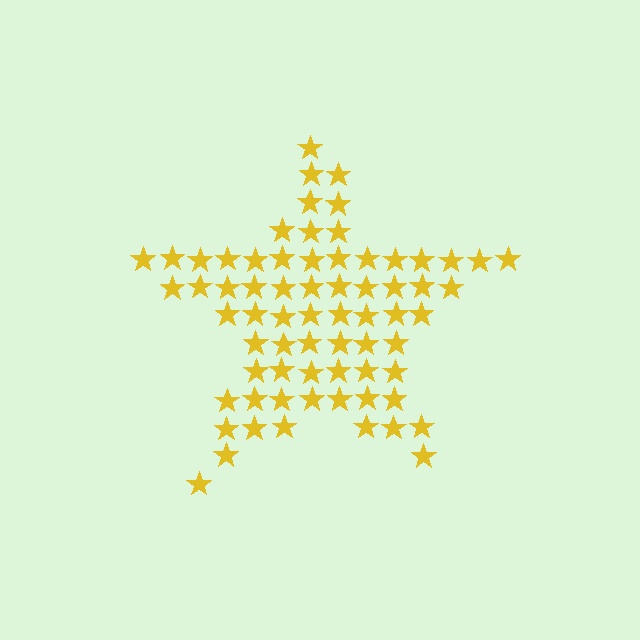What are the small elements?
The small elements are stars.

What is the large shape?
The large shape is a star.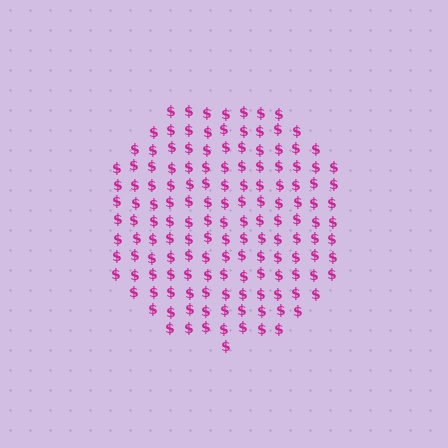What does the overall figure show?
The overall figure shows a circle.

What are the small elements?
The small elements are dollar signs.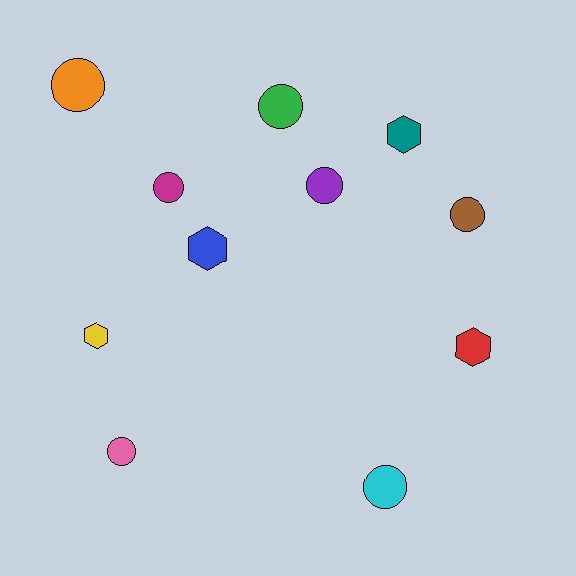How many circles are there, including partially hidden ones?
There are 7 circles.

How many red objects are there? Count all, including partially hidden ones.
There is 1 red object.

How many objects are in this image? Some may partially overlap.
There are 11 objects.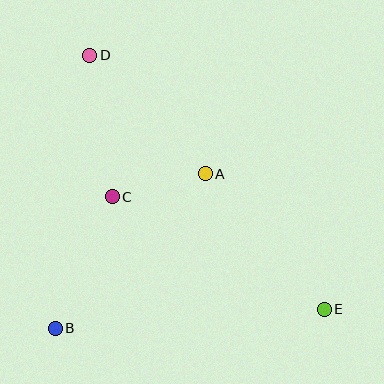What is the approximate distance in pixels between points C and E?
The distance between C and E is approximately 240 pixels.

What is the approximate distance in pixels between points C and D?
The distance between C and D is approximately 143 pixels.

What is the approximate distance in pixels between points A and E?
The distance between A and E is approximately 180 pixels.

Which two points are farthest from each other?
Points D and E are farthest from each other.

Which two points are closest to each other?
Points A and C are closest to each other.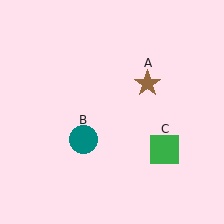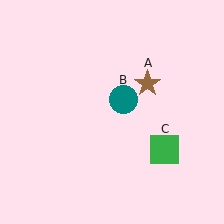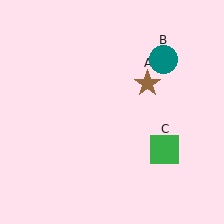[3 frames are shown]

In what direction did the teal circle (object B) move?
The teal circle (object B) moved up and to the right.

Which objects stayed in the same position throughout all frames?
Brown star (object A) and green square (object C) remained stationary.